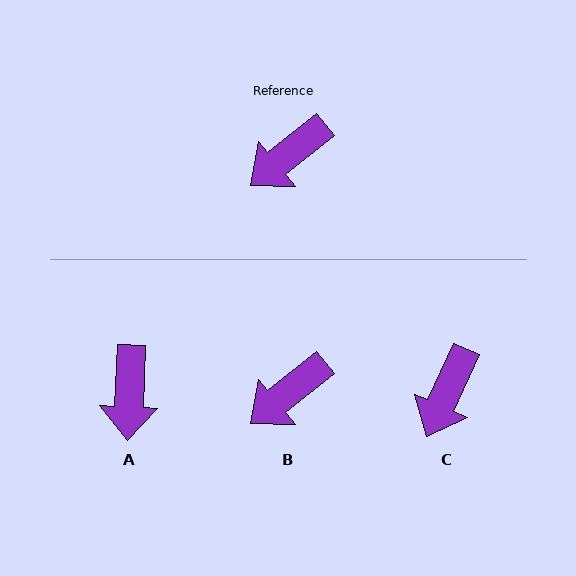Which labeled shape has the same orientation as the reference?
B.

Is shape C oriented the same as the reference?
No, it is off by about 27 degrees.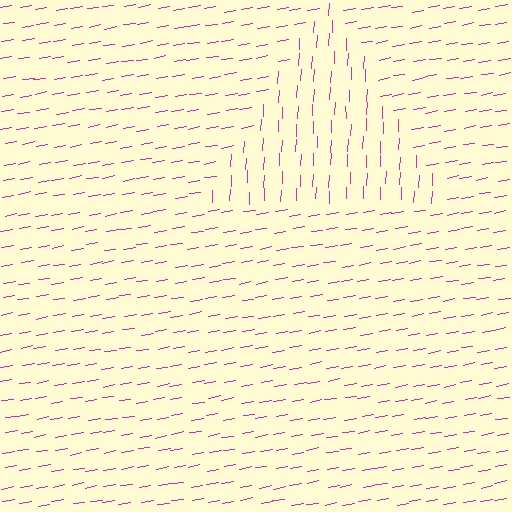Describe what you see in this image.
The image is filled with small magenta line segments. A triangle region in the image has lines oriented differently from the surrounding lines, creating a visible texture boundary.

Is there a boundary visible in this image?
Yes, there is a texture boundary formed by a change in line orientation.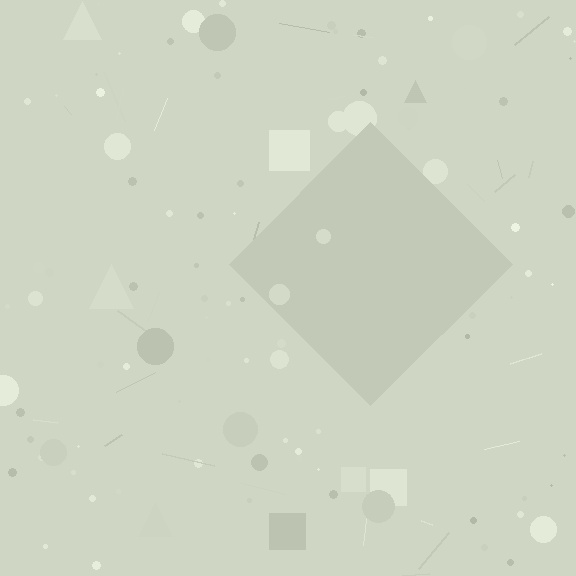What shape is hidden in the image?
A diamond is hidden in the image.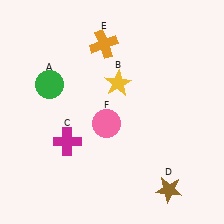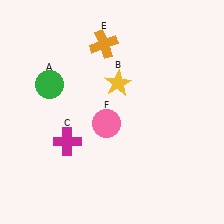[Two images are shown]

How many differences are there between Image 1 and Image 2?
There is 1 difference between the two images.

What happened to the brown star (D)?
The brown star (D) was removed in Image 2. It was in the bottom-right area of Image 1.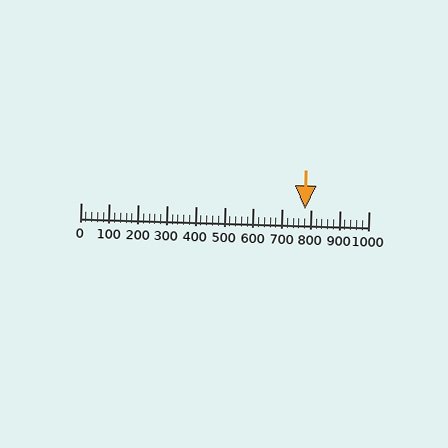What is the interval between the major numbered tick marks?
The major tick marks are spaced 100 units apart.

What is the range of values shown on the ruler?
The ruler shows values from 0 to 1000.